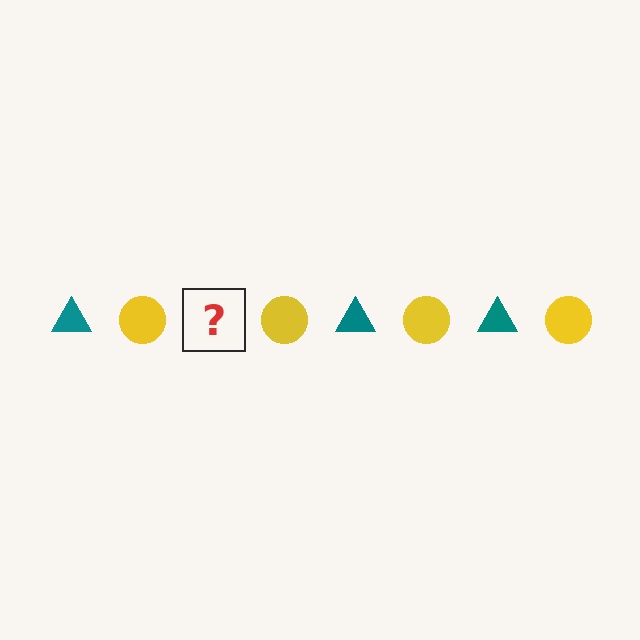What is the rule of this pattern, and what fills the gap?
The rule is that the pattern alternates between teal triangle and yellow circle. The gap should be filled with a teal triangle.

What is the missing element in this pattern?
The missing element is a teal triangle.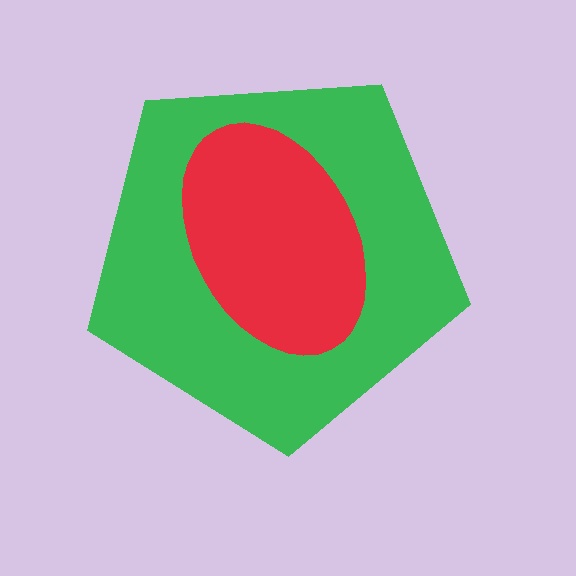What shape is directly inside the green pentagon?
The red ellipse.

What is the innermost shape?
The red ellipse.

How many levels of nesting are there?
2.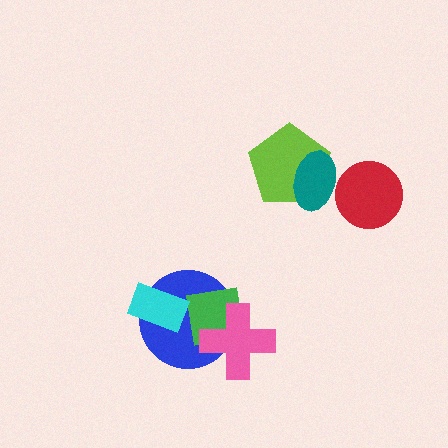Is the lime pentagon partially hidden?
Yes, it is partially covered by another shape.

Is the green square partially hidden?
Yes, it is partially covered by another shape.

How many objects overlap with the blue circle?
3 objects overlap with the blue circle.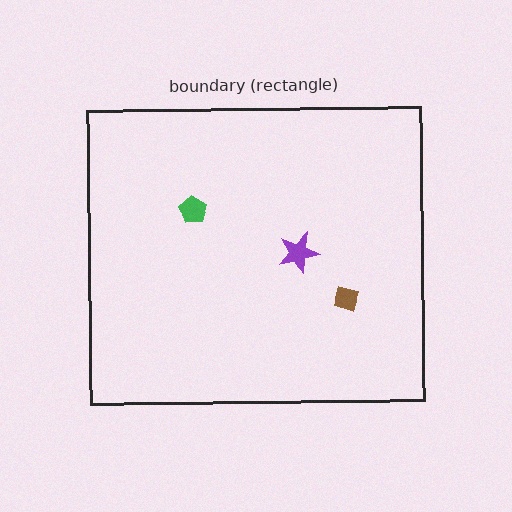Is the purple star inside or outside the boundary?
Inside.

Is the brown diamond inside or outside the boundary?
Inside.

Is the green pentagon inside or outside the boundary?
Inside.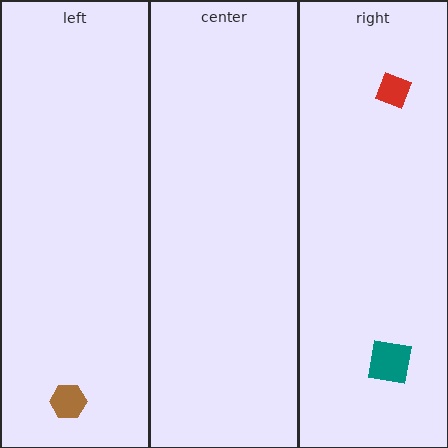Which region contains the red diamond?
The right region.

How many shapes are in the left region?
1.